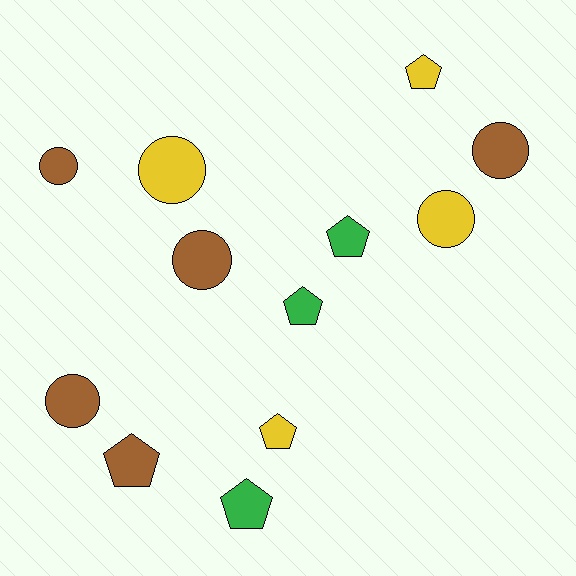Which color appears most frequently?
Brown, with 5 objects.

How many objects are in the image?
There are 12 objects.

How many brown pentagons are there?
There is 1 brown pentagon.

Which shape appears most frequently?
Circle, with 6 objects.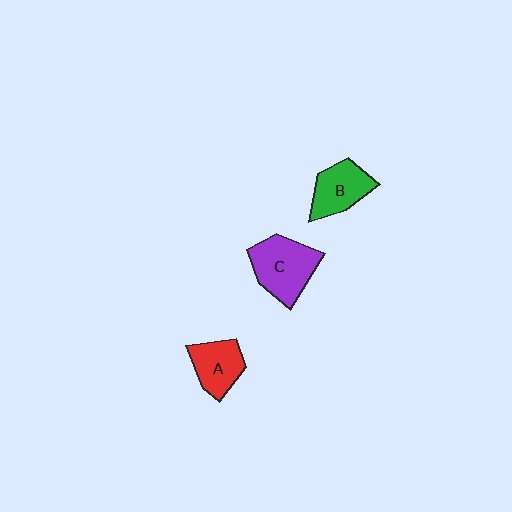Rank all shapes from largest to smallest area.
From largest to smallest: C (purple), B (green), A (red).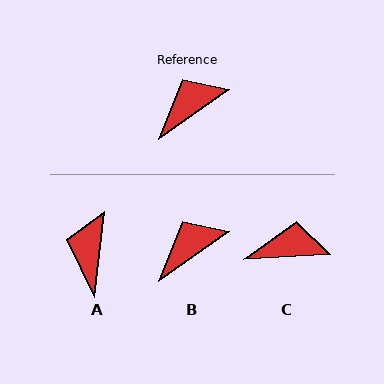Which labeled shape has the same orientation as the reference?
B.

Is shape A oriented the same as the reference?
No, it is off by about 48 degrees.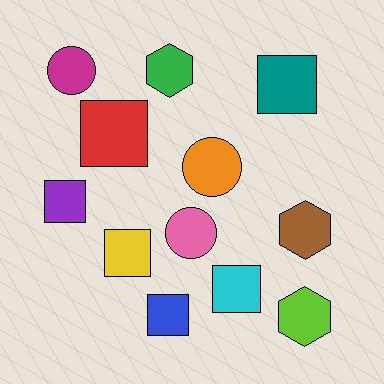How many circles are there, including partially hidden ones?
There are 3 circles.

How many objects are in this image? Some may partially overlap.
There are 12 objects.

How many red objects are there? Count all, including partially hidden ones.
There is 1 red object.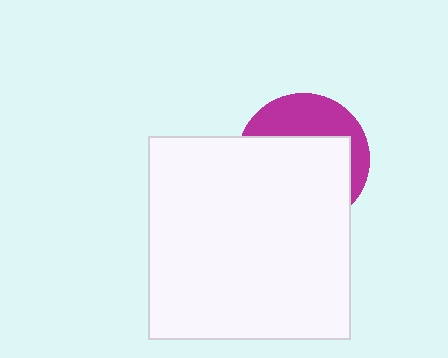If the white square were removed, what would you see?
You would see the complete magenta circle.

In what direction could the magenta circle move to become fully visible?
The magenta circle could move up. That would shift it out from behind the white square entirely.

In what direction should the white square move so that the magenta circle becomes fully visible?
The white square should move down. That is the shortest direction to clear the overlap and leave the magenta circle fully visible.